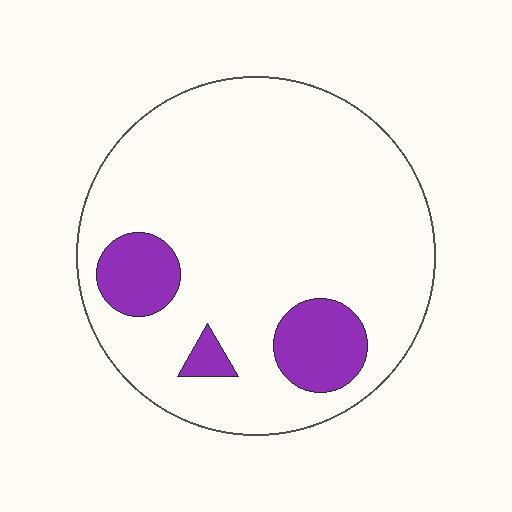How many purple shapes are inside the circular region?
3.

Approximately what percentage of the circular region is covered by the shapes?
Approximately 15%.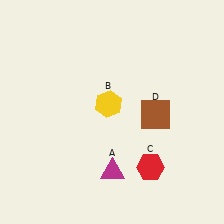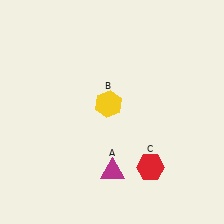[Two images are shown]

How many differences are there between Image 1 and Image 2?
There is 1 difference between the two images.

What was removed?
The brown square (D) was removed in Image 2.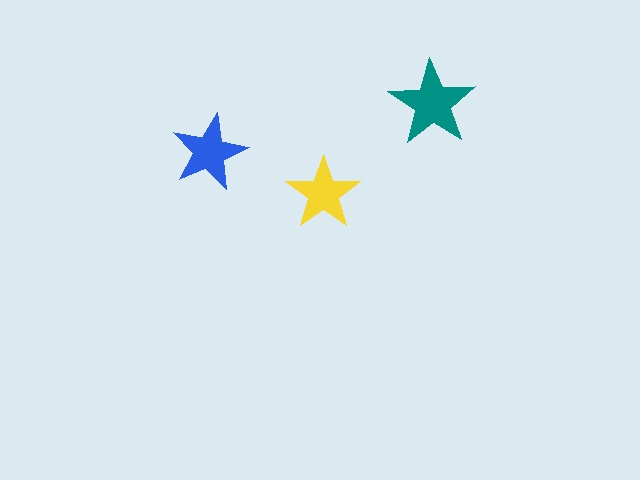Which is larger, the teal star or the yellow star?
The teal one.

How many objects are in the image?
There are 3 objects in the image.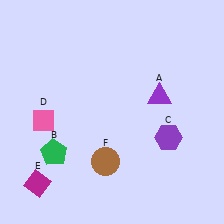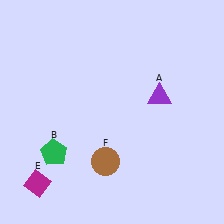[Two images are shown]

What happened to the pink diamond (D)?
The pink diamond (D) was removed in Image 2. It was in the bottom-left area of Image 1.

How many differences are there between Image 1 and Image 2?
There are 2 differences between the two images.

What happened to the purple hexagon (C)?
The purple hexagon (C) was removed in Image 2. It was in the bottom-right area of Image 1.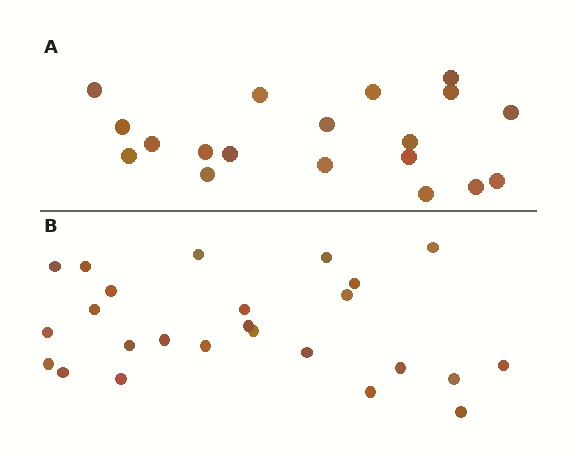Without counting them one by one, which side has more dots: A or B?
Region B (the bottom region) has more dots.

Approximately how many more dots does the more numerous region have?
Region B has about 6 more dots than region A.